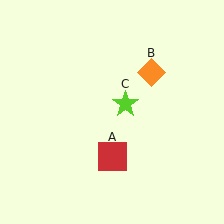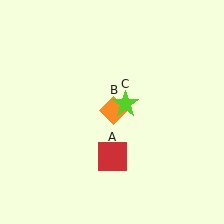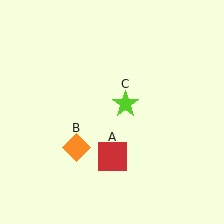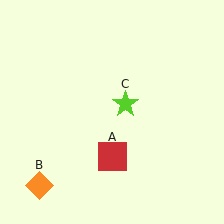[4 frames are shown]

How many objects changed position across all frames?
1 object changed position: orange diamond (object B).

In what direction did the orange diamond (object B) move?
The orange diamond (object B) moved down and to the left.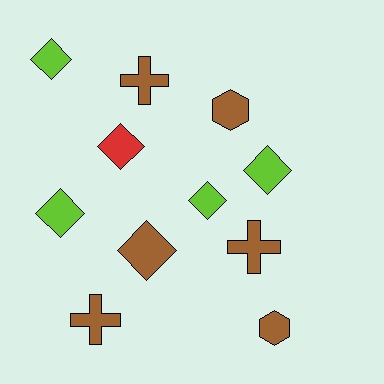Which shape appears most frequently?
Diamond, with 6 objects.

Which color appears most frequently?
Brown, with 6 objects.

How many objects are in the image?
There are 11 objects.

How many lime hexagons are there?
There are no lime hexagons.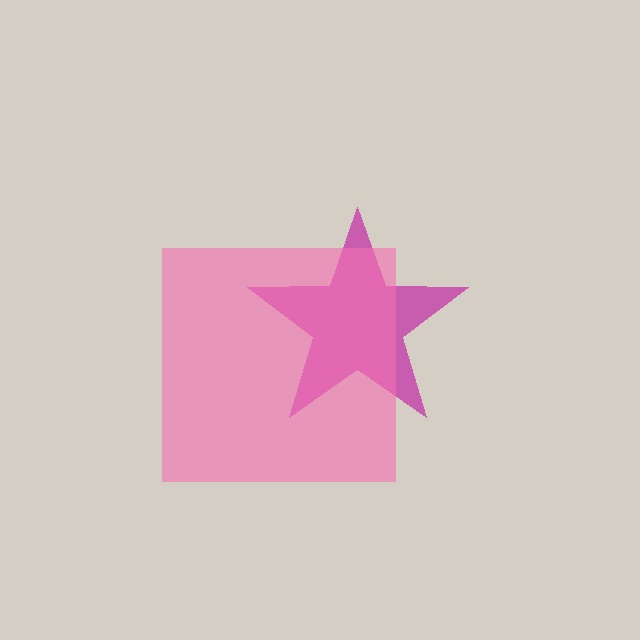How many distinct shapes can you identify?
There are 2 distinct shapes: a magenta star, a pink square.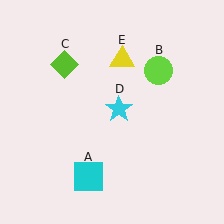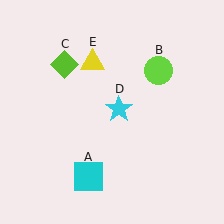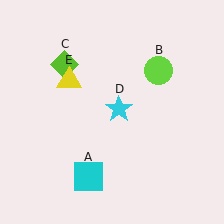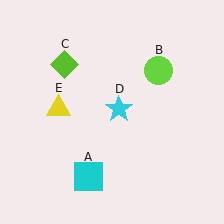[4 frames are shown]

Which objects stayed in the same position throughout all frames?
Cyan square (object A) and lime circle (object B) and lime diamond (object C) and cyan star (object D) remained stationary.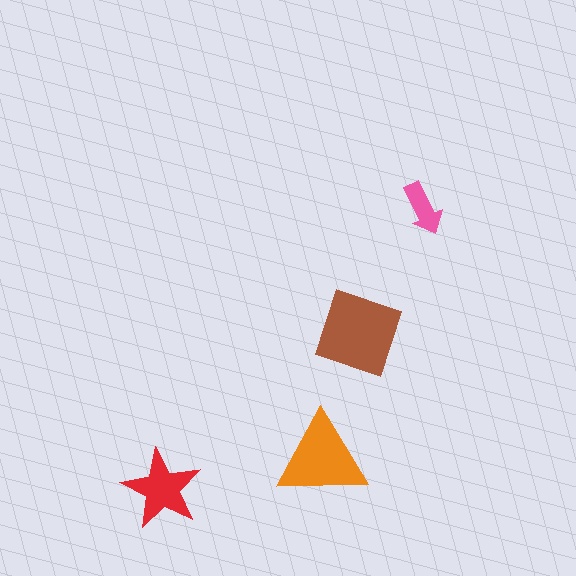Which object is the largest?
The brown diamond.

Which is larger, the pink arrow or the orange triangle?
The orange triangle.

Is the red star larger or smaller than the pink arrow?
Larger.